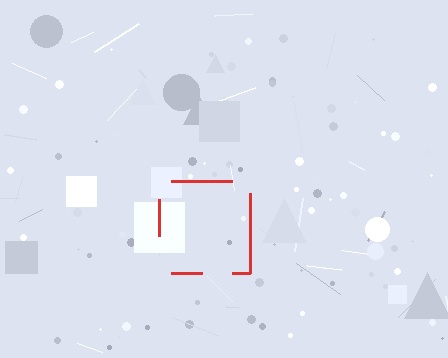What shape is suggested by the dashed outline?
The dashed outline suggests a square.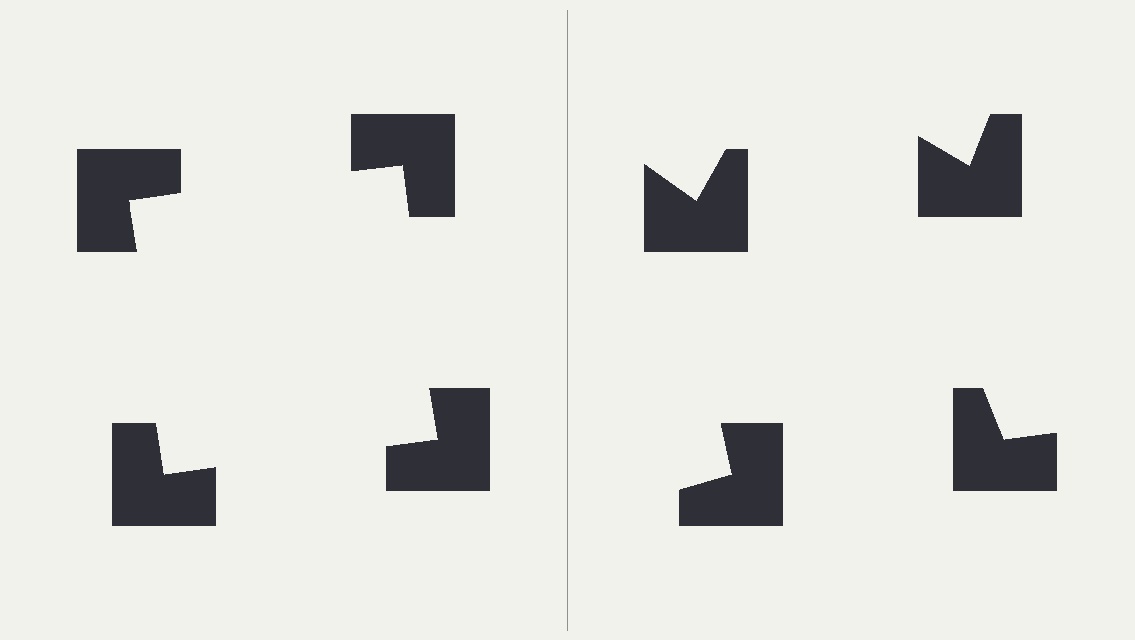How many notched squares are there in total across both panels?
8 — 4 on each side.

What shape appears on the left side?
An illusory square.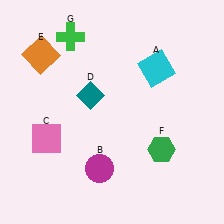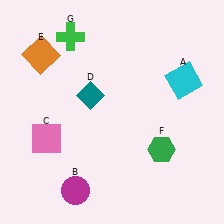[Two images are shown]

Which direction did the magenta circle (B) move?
The magenta circle (B) moved left.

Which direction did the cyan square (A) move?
The cyan square (A) moved right.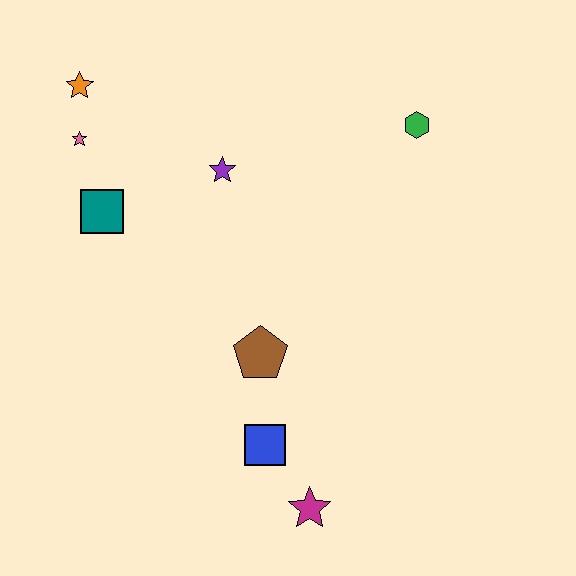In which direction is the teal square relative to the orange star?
The teal square is below the orange star.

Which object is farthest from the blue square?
The orange star is farthest from the blue square.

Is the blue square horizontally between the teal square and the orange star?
No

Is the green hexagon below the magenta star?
No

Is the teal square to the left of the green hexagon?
Yes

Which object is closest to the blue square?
The magenta star is closest to the blue square.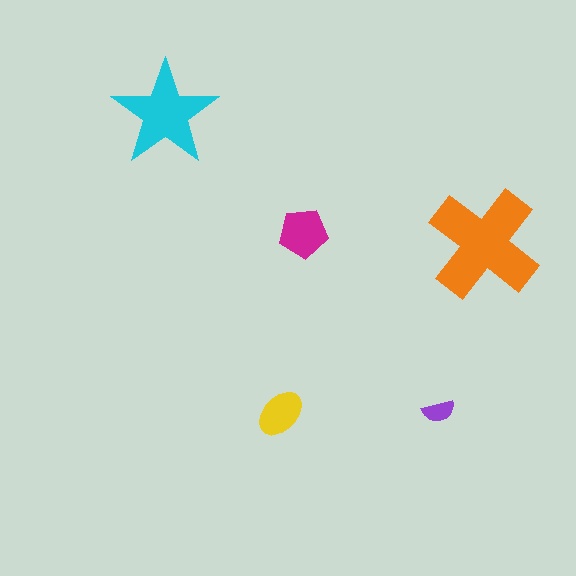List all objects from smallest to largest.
The purple semicircle, the yellow ellipse, the magenta pentagon, the cyan star, the orange cross.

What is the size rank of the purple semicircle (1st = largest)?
5th.